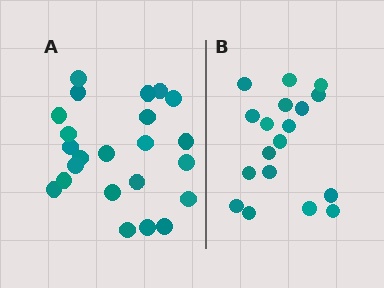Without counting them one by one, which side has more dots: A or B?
Region A (the left region) has more dots.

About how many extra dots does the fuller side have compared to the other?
Region A has about 5 more dots than region B.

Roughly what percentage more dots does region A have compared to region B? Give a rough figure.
About 30% more.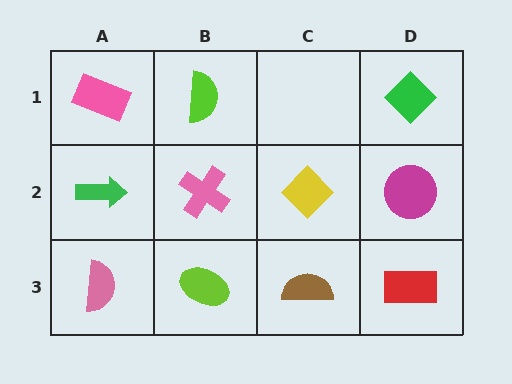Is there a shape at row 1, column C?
No, that cell is empty.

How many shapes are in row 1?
3 shapes.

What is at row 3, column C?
A brown semicircle.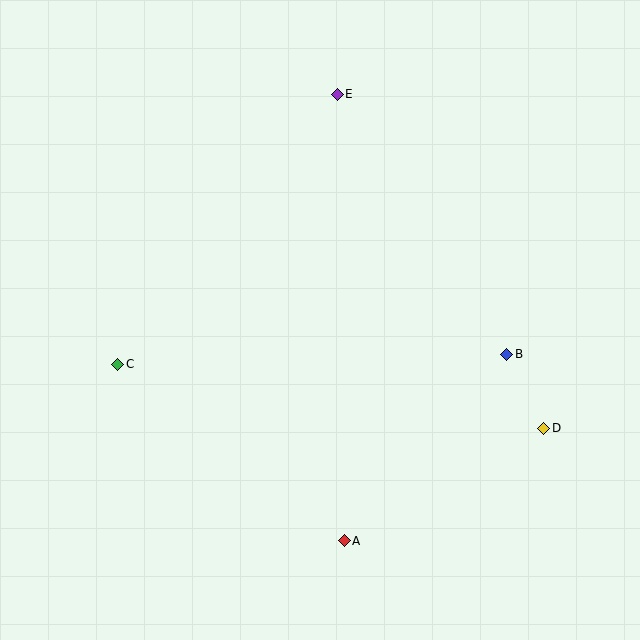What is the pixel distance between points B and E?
The distance between B and E is 310 pixels.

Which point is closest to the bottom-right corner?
Point D is closest to the bottom-right corner.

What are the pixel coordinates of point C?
Point C is at (118, 365).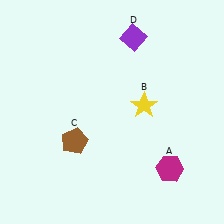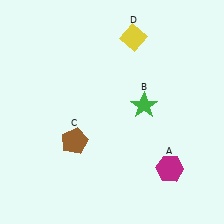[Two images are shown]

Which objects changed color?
B changed from yellow to green. D changed from purple to yellow.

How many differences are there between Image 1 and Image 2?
There are 2 differences between the two images.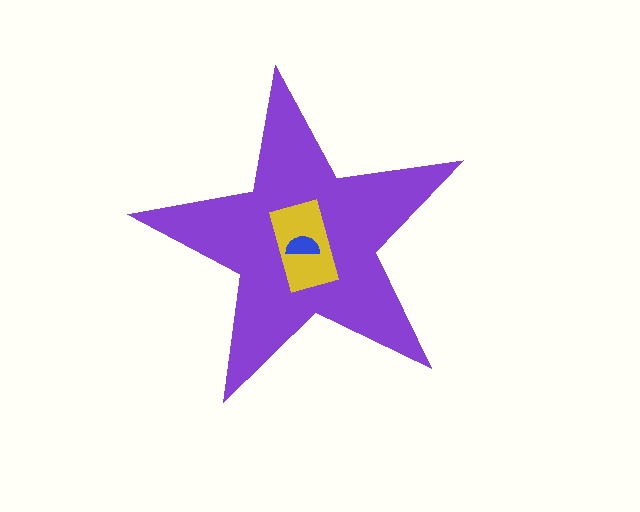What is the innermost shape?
The blue semicircle.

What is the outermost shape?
The purple star.